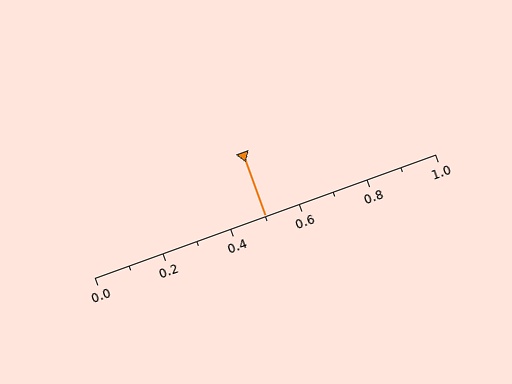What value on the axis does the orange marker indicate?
The marker indicates approximately 0.5.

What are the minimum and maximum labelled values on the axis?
The axis runs from 0.0 to 1.0.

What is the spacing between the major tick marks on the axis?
The major ticks are spaced 0.2 apart.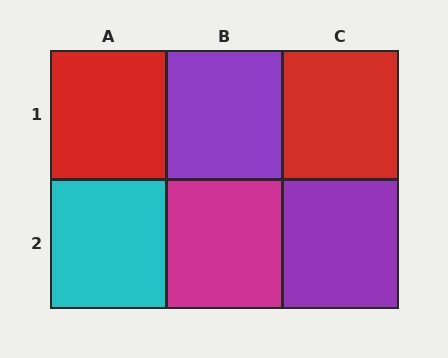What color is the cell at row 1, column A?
Red.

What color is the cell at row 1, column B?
Purple.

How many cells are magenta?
1 cell is magenta.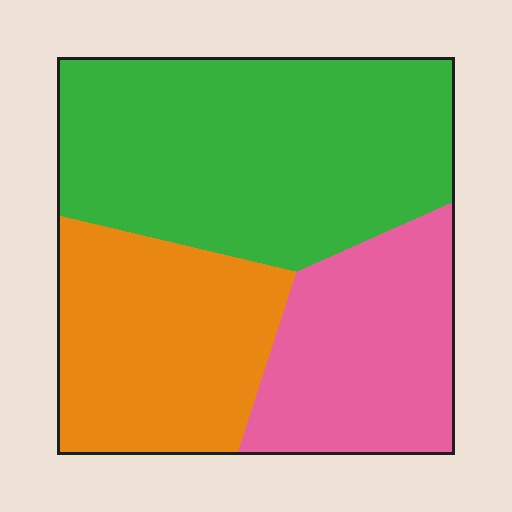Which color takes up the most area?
Green, at roughly 45%.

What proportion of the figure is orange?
Orange covers around 30% of the figure.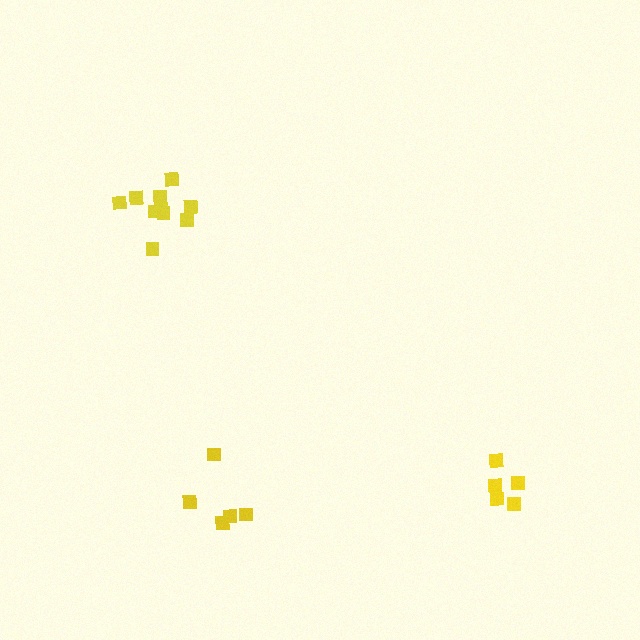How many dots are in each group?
Group 1: 10 dots, Group 2: 5 dots, Group 3: 5 dots (20 total).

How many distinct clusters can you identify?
There are 3 distinct clusters.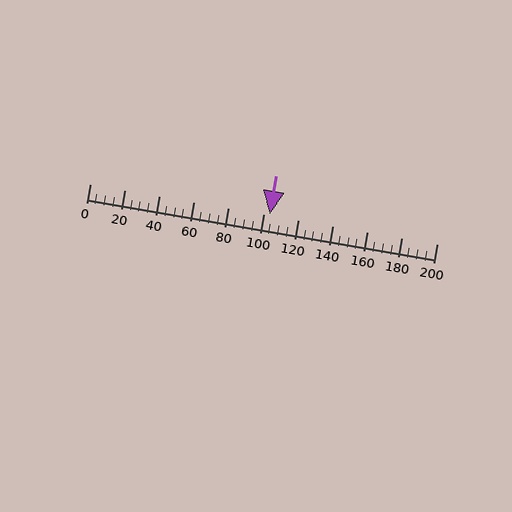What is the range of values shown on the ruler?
The ruler shows values from 0 to 200.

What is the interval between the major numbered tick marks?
The major tick marks are spaced 20 units apart.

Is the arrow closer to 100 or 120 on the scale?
The arrow is closer to 100.